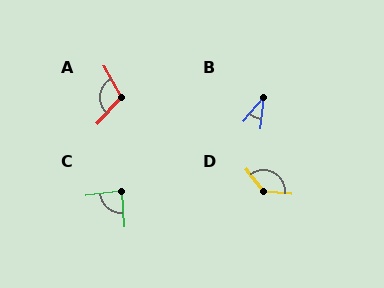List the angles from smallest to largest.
B (34°), C (86°), A (108°), D (133°).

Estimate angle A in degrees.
Approximately 108 degrees.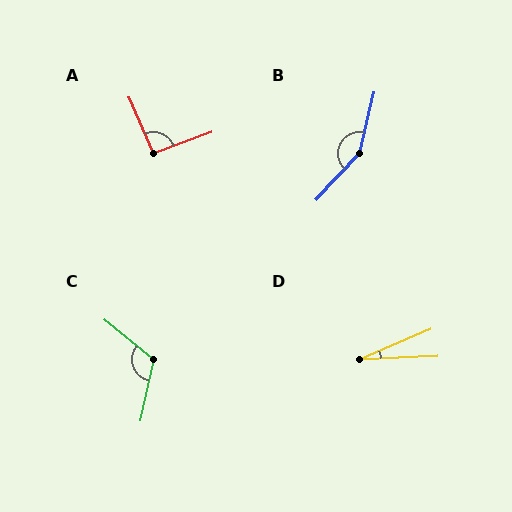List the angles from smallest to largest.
D (20°), A (93°), C (117°), B (150°).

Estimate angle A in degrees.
Approximately 93 degrees.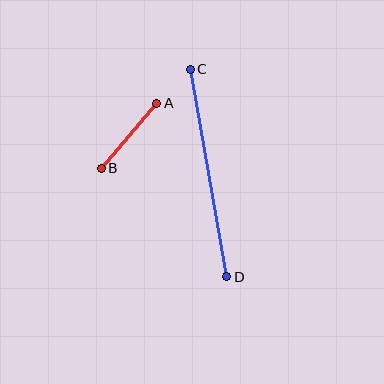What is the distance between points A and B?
The distance is approximately 85 pixels.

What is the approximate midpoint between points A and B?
The midpoint is at approximately (129, 136) pixels.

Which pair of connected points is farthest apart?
Points C and D are farthest apart.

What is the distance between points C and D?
The distance is approximately 211 pixels.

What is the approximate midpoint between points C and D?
The midpoint is at approximately (208, 173) pixels.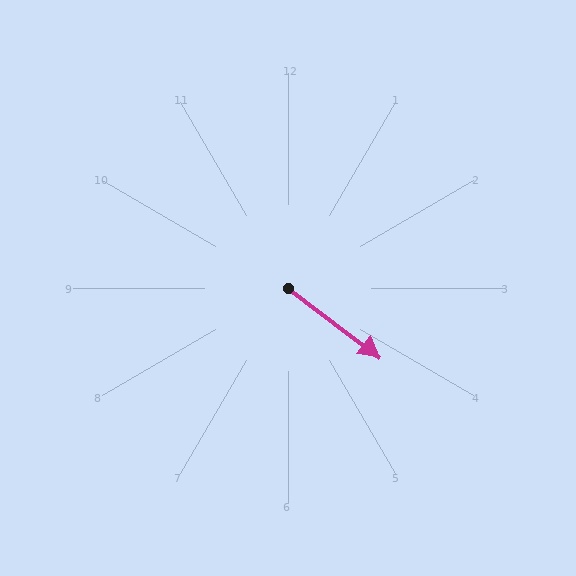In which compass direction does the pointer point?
Southeast.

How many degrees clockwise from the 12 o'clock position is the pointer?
Approximately 127 degrees.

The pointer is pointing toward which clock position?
Roughly 4 o'clock.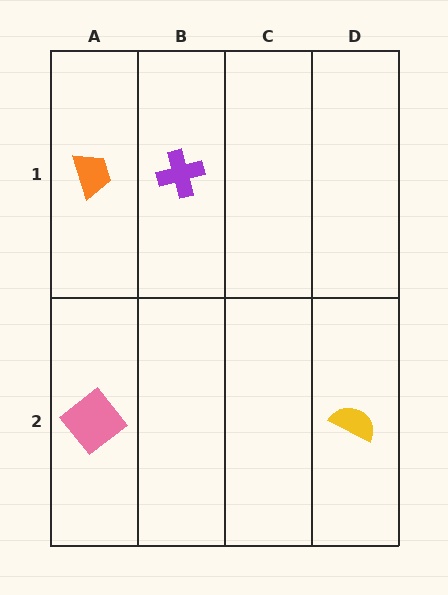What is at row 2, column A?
A pink diamond.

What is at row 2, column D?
A yellow semicircle.